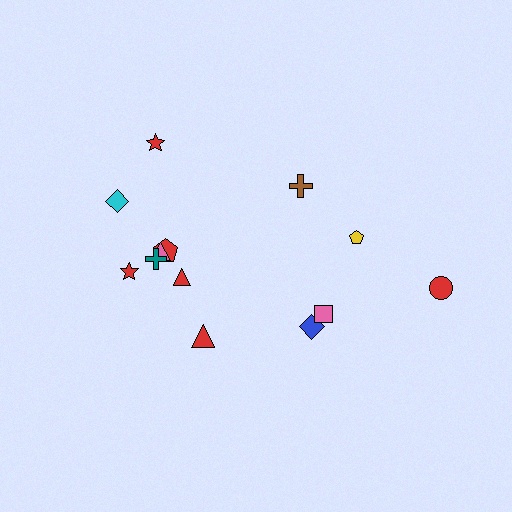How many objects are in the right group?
There are 5 objects.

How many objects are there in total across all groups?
There are 13 objects.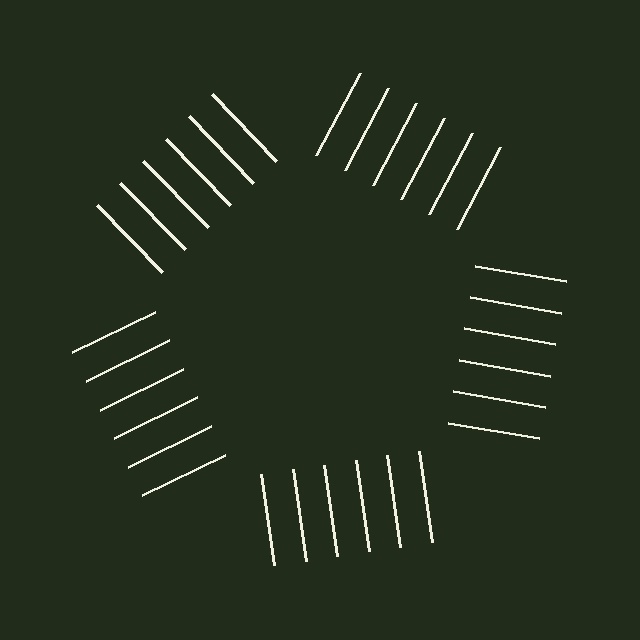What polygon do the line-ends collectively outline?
An illusory pentagon — the line segments terminate on its edges but no continuous stroke is drawn.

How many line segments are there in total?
30 — 6 along each of the 5 edges.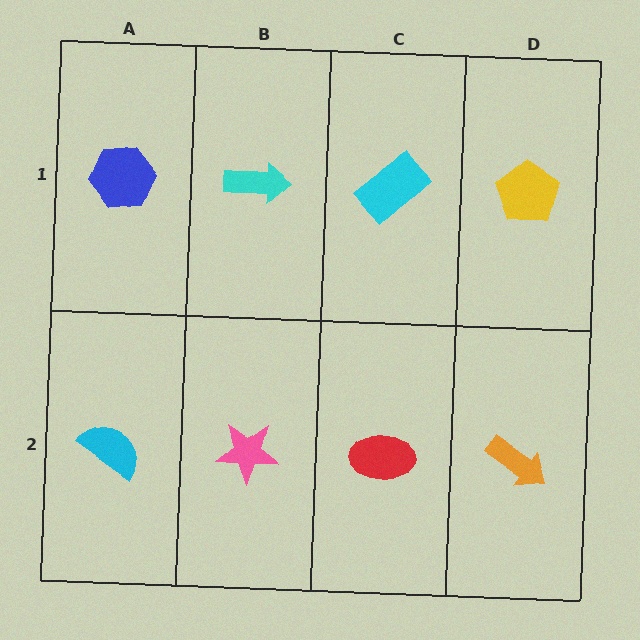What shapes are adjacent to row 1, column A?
A cyan semicircle (row 2, column A), a cyan arrow (row 1, column B).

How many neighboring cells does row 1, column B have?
3.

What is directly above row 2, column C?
A cyan rectangle.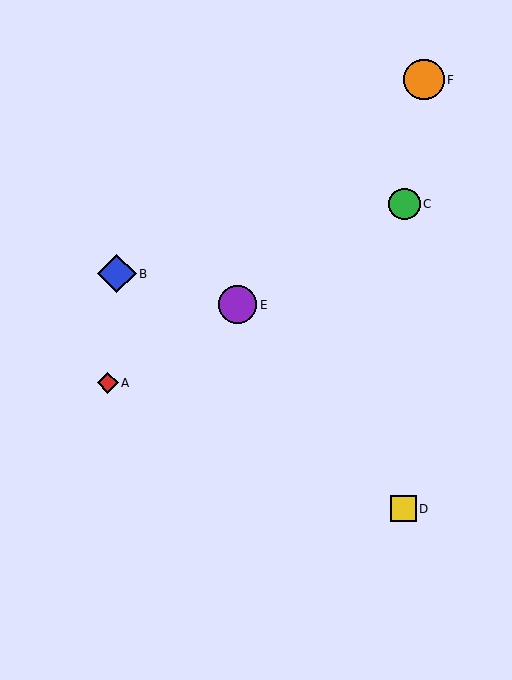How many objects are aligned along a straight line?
3 objects (A, C, E) are aligned along a straight line.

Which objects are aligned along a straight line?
Objects A, C, E are aligned along a straight line.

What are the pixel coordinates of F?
Object F is at (424, 80).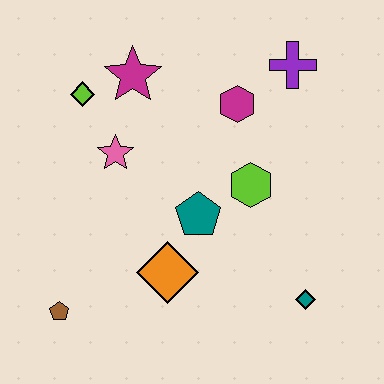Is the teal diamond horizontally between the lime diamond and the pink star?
No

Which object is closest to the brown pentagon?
The orange diamond is closest to the brown pentagon.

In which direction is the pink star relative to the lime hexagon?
The pink star is to the left of the lime hexagon.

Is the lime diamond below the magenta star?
Yes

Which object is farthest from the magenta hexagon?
The brown pentagon is farthest from the magenta hexagon.